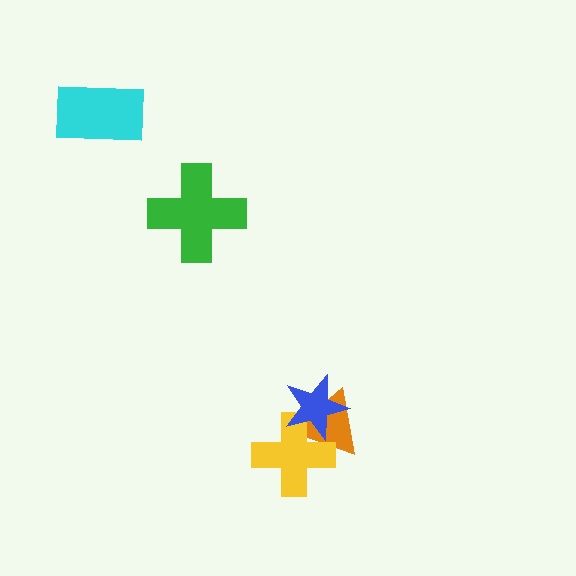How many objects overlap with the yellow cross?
2 objects overlap with the yellow cross.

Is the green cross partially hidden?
No, no other shape covers it.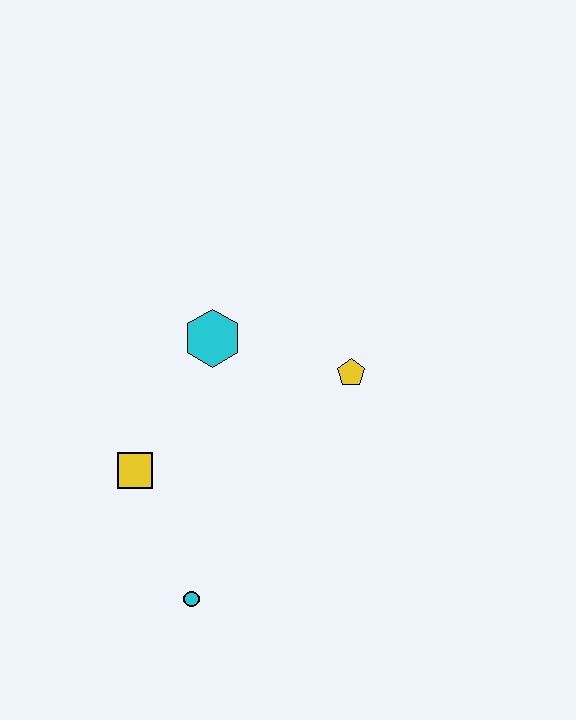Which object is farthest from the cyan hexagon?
The cyan circle is farthest from the cyan hexagon.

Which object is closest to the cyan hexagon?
The yellow pentagon is closest to the cyan hexagon.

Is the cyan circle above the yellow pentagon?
No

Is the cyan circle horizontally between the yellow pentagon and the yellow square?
Yes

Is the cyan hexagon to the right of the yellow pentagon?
No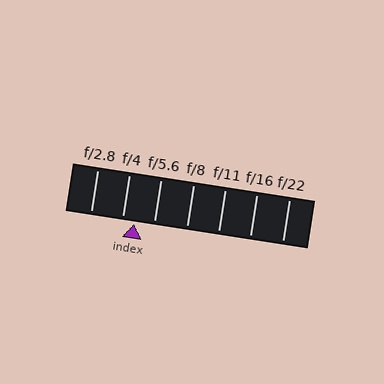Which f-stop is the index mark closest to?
The index mark is closest to f/4.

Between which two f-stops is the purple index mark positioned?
The index mark is between f/4 and f/5.6.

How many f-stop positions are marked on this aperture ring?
There are 7 f-stop positions marked.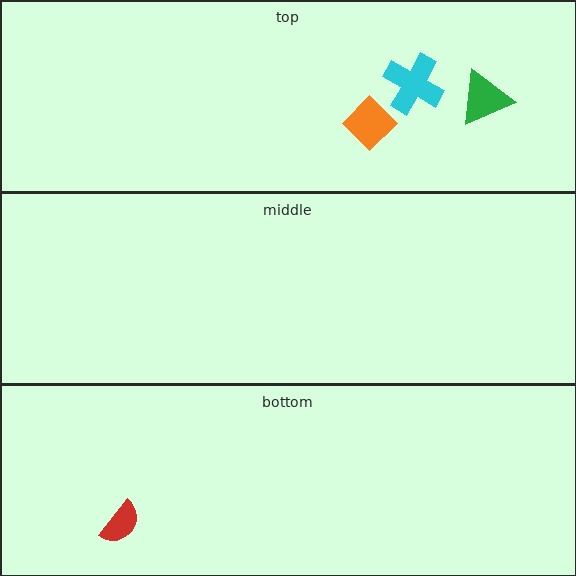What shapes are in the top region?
The orange diamond, the green triangle, the cyan cross.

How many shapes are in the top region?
3.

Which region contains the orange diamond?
The top region.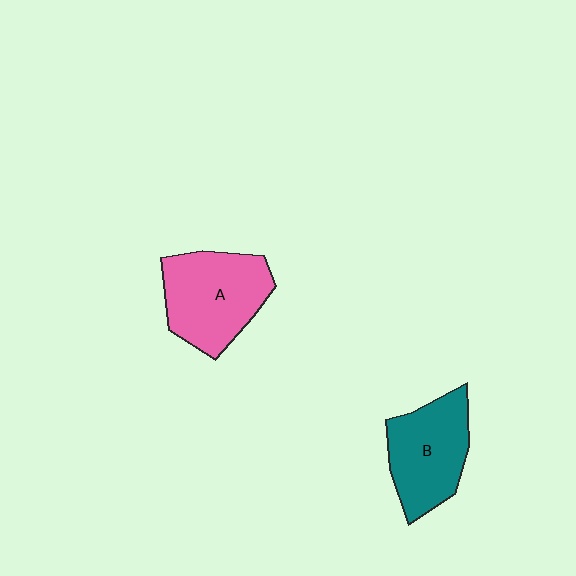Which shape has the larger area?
Shape A (pink).